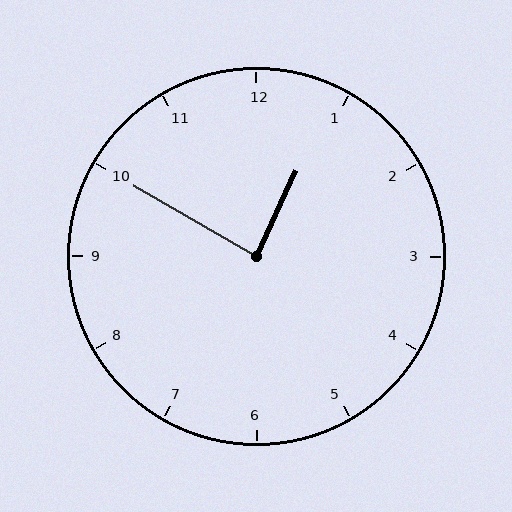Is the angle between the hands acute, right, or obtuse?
It is right.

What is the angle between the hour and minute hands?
Approximately 85 degrees.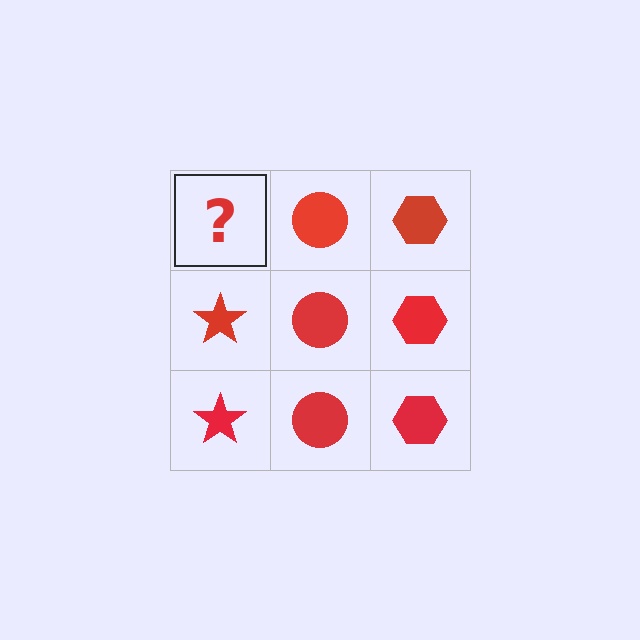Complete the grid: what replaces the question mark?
The question mark should be replaced with a red star.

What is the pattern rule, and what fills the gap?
The rule is that each column has a consistent shape. The gap should be filled with a red star.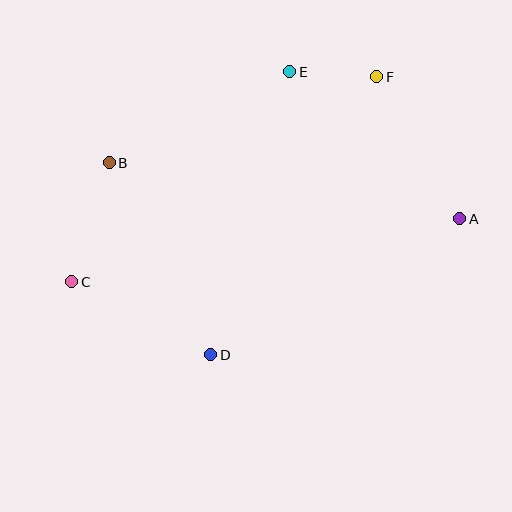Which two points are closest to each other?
Points E and F are closest to each other.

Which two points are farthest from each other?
Points A and C are farthest from each other.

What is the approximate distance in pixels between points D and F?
The distance between D and F is approximately 324 pixels.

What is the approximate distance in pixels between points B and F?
The distance between B and F is approximately 281 pixels.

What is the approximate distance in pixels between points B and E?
The distance between B and E is approximately 202 pixels.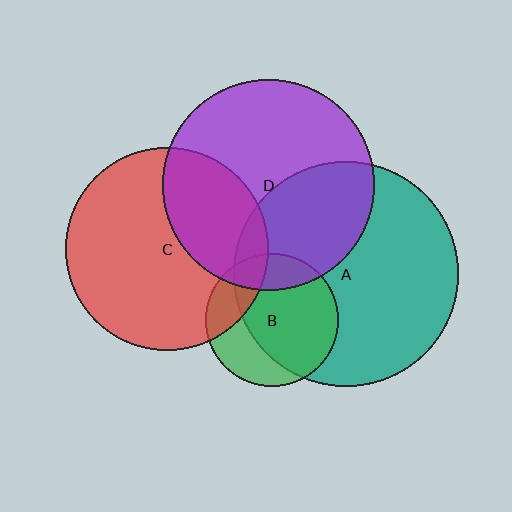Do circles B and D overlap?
Yes.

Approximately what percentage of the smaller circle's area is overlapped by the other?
Approximately 20%.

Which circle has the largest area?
Circle A (teal).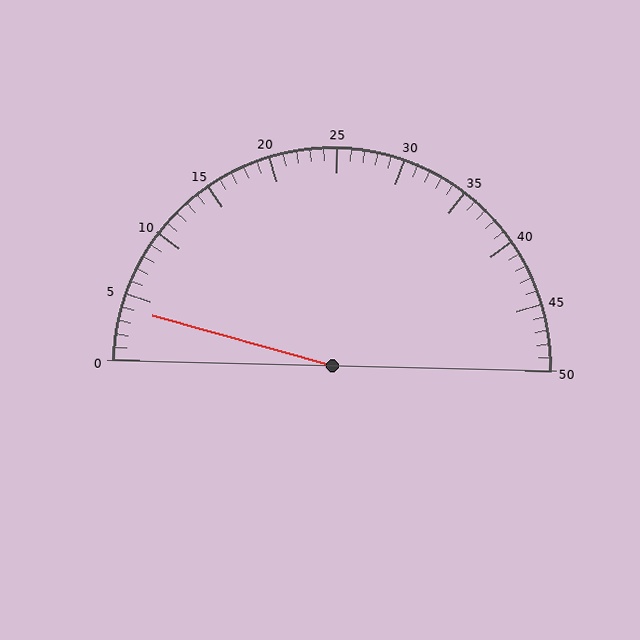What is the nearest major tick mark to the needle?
The nearest major tick mark is 5.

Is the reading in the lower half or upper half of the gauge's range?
The reading is in the lower half of the range (0 to 50).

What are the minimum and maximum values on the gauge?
The gauge ranges from 0 to 50.